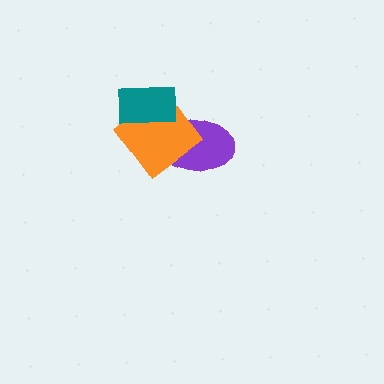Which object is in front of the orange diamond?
The teal rectangle is in front of the orange diamond.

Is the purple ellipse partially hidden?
Yes, it is partially covered by another shape.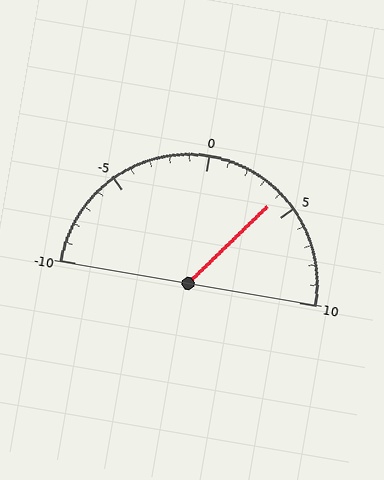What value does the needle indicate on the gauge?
The needle indicates approximately 4.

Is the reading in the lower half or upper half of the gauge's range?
The reading is in the upper half of the range (-10 to 10).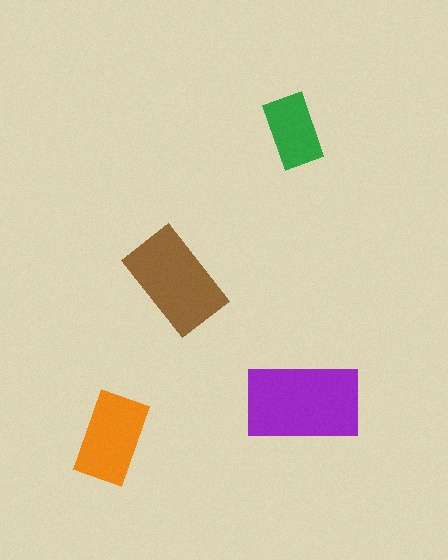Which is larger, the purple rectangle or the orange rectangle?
The purple one.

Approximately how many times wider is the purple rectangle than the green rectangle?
About 1.5 times wider.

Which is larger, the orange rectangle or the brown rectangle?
The brown one.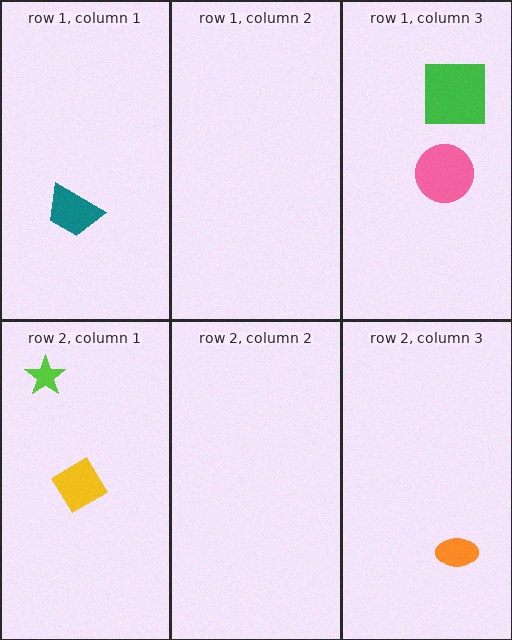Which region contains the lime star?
The row 2, column 1 region.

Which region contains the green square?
The row 1, column 3 region.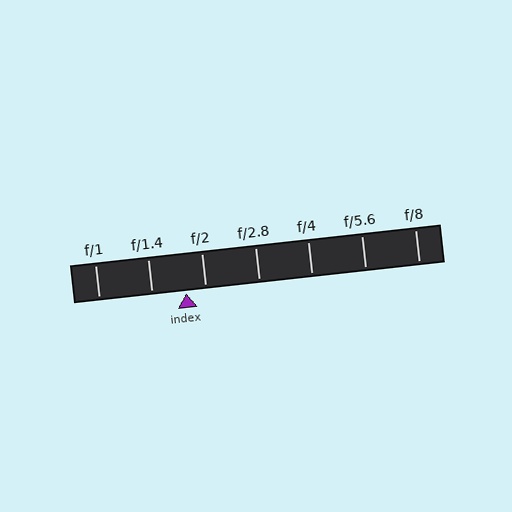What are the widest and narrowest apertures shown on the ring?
The widest aperture shown is f/1 and the narrowest is f/8.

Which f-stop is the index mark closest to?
The index mark is closest to f/2.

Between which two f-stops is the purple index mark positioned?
The index mark is between f/1.4 and f/2.